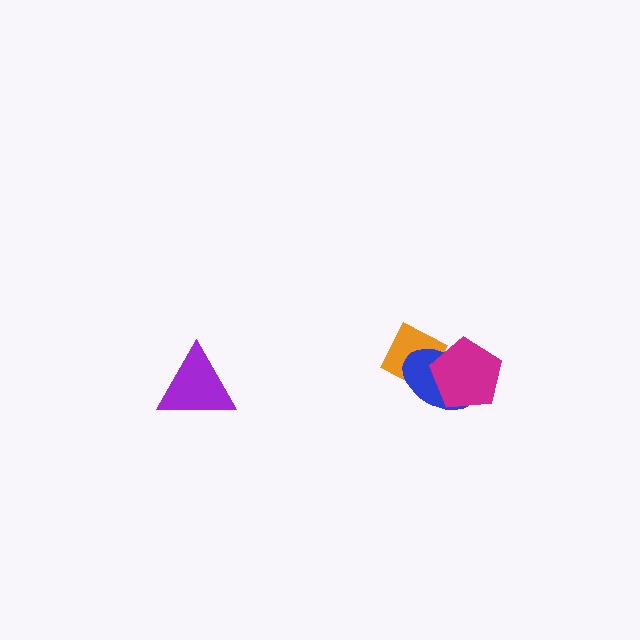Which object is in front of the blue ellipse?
The magenta pentagon is in front of the blue ellipse.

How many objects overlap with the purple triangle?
0 objects overlap with the purple triangle.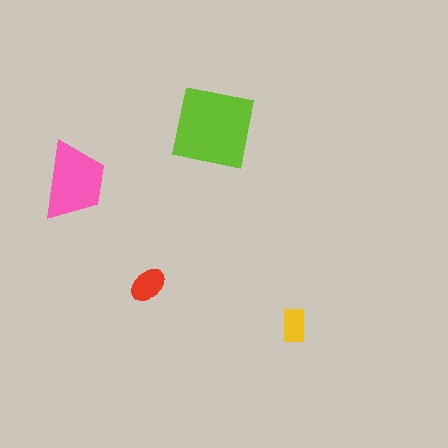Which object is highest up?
The lime square is topmost.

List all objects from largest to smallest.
The lime square, the pink trapezoid, the red ellipse, the yellow rectangle.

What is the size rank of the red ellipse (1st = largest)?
3rd.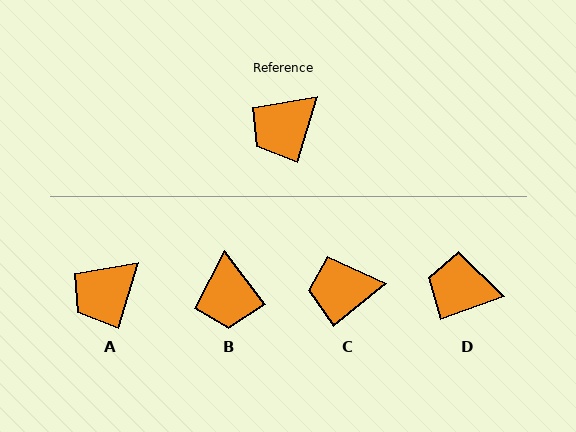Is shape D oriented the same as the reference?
No, it is off by about 53 degrees.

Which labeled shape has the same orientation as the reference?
A.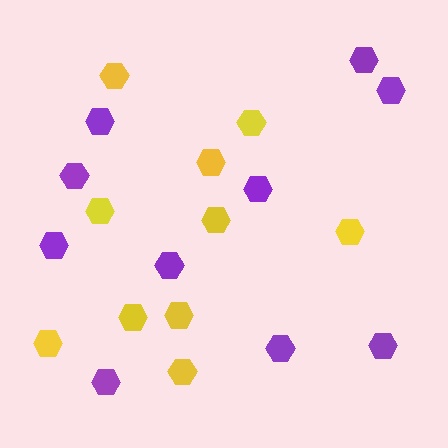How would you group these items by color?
There are 2 groups: one group of yellow hexagons (10) and one group of purple hexagons (10).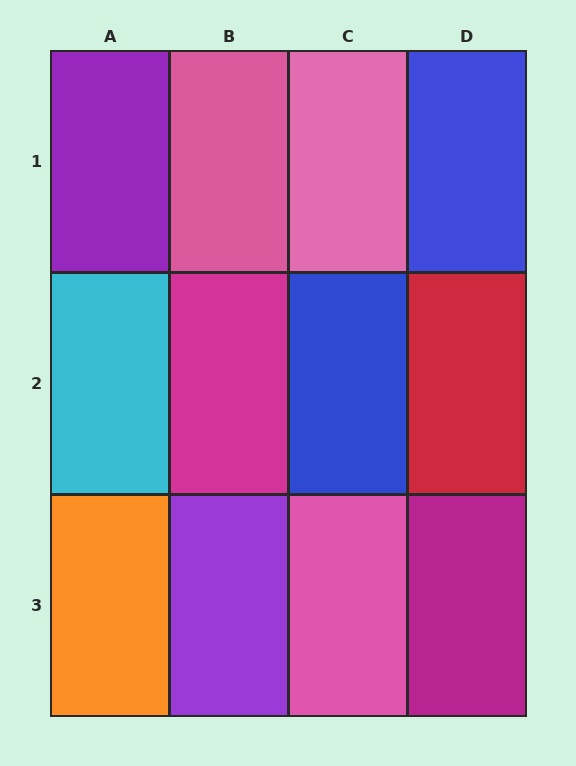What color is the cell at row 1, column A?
Purple.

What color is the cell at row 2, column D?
Red.